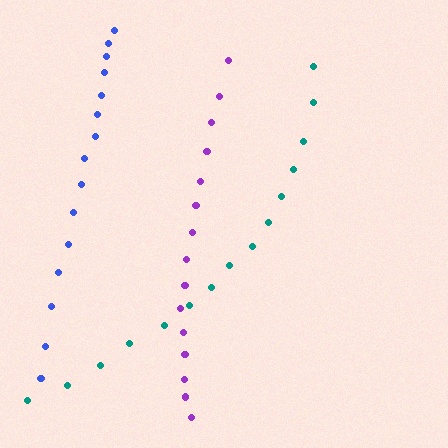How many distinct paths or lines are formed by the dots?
There are 3 distinct paths.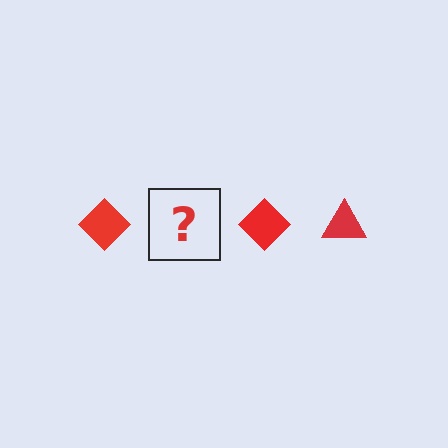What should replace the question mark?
The question mark should be replaced with a red triangle.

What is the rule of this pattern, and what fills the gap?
The rule is that the pattern cycles through diamond, triangle shapes in red. The gap should be filled with a red triangle.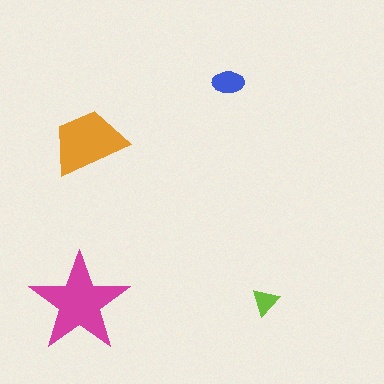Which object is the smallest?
The lime triangle.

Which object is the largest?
The magenta star.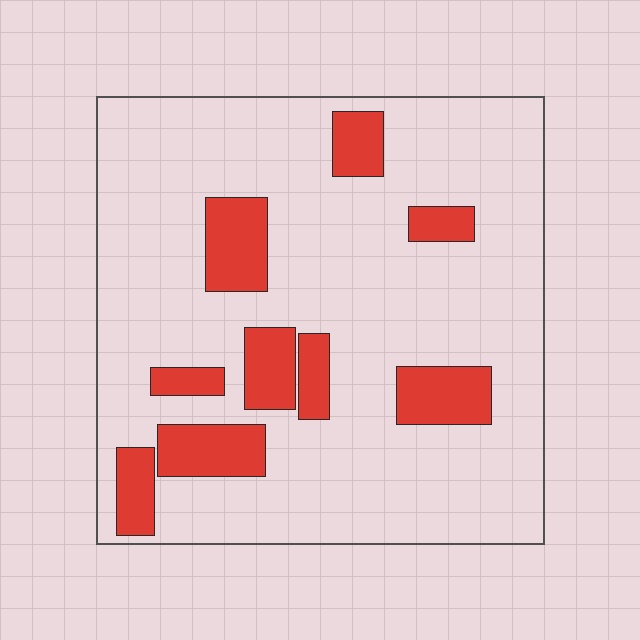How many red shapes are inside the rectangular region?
9.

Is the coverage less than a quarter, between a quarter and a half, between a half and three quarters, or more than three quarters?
Less than a quarter.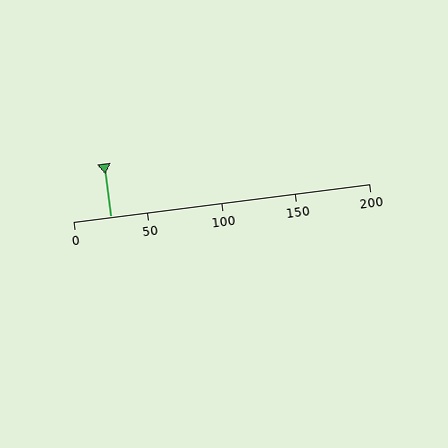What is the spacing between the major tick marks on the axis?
The major ticks are spaced 50 apart.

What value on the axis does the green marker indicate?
The marker indicates approximately 25.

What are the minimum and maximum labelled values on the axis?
The axis runs from 0 to 200.